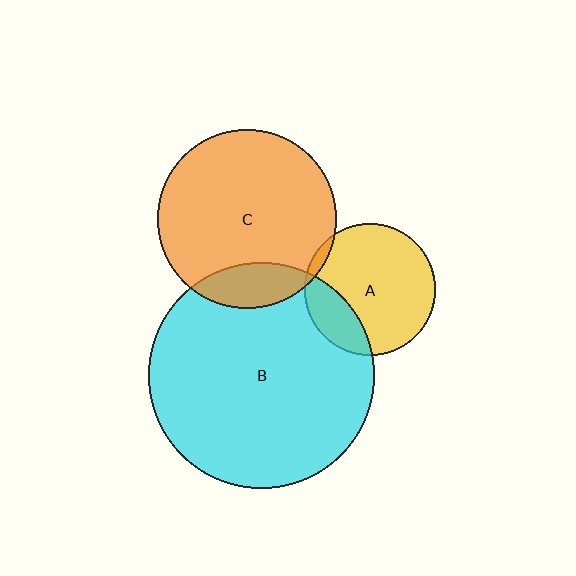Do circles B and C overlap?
Yes.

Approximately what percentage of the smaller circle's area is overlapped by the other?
Approximately 15%.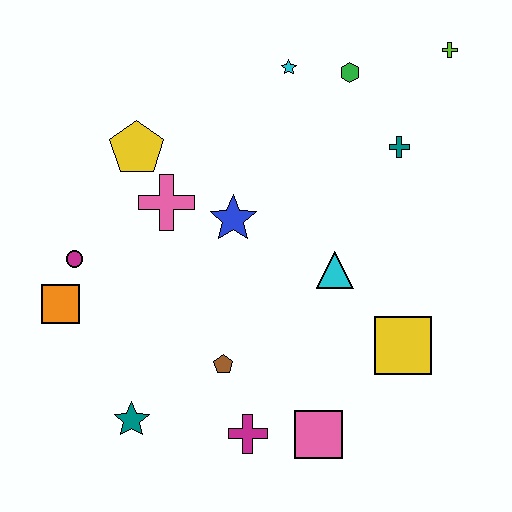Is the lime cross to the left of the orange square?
No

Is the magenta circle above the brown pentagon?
Yes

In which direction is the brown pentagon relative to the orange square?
The brown pentagon is to the right of the orange square.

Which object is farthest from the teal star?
The lime cross is farthest from the teal star.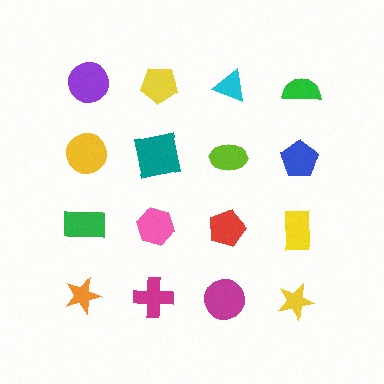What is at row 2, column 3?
A lime ellipse.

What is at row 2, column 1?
A yellow circle.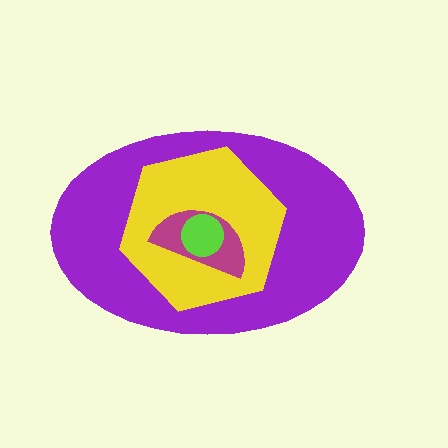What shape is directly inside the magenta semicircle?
The lime circle.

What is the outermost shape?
The purple ellipse.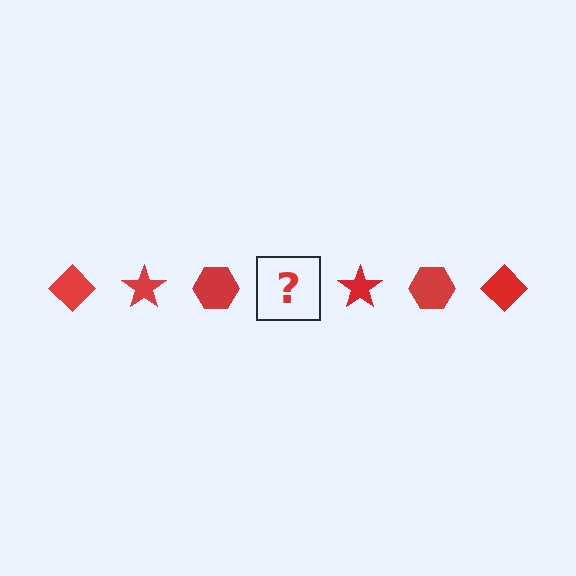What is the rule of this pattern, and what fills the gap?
The rule is that the pattern cycles through diamond, star, hexagon shapes in red. The gap should be filled with a red diamond.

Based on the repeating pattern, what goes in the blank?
The blank should be a red diamond.